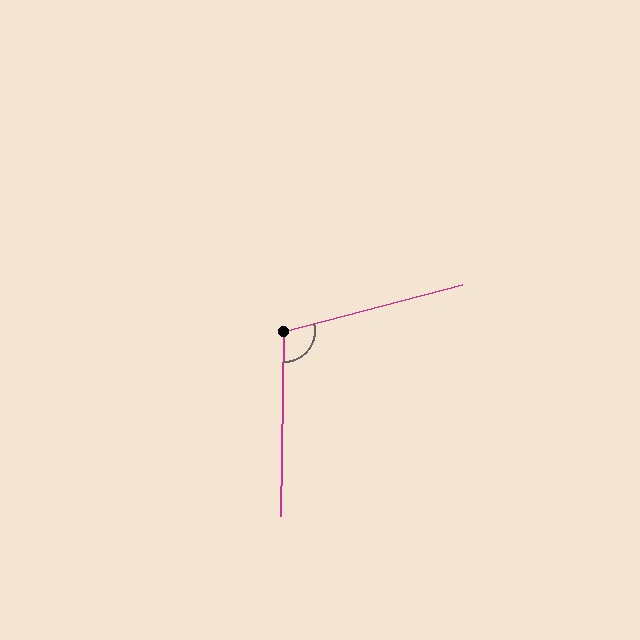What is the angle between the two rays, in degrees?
Approximately 106 degrees.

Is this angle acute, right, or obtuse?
It is obtuse.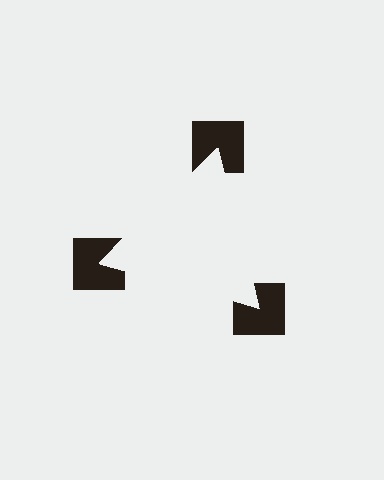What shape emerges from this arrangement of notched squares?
An illusory triangle — its edges are inferred from the aligned wedge cuts in the notched squares, not physically drawn.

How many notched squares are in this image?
There are 3 — one at each vertex of the illusory triangle.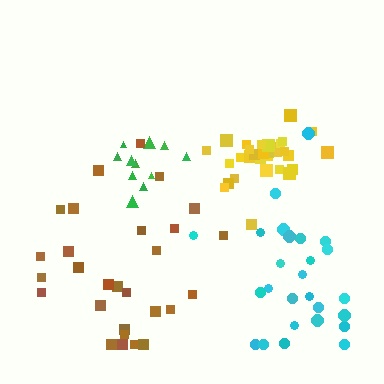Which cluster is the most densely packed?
Yellow.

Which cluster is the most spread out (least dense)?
Cyan.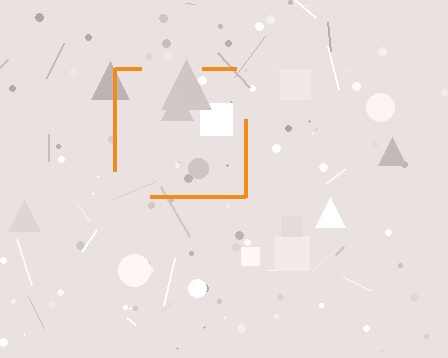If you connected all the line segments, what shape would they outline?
They would outline a square.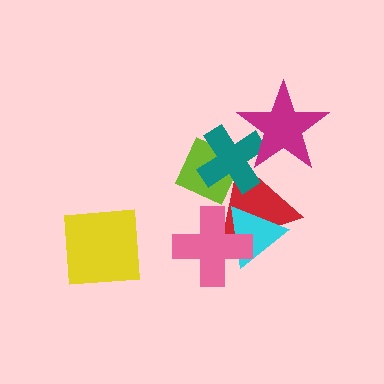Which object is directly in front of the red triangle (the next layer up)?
The teal cross is directly in front of the red triangle.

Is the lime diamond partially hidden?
Yes, it is partially covered by another shape.